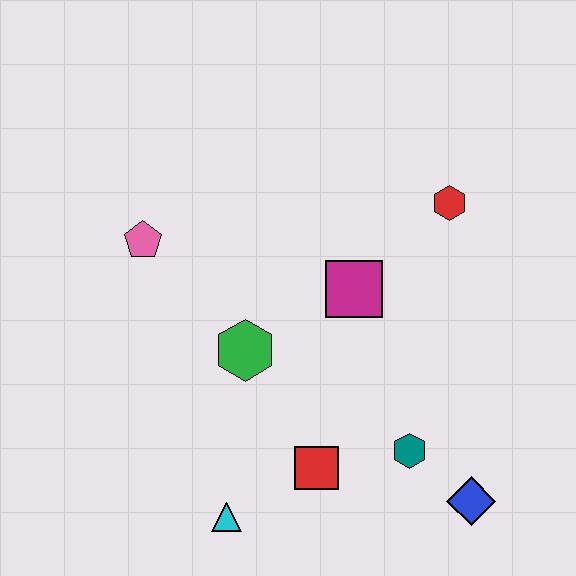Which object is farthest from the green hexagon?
The blue diamond is farthest from the green hexagon.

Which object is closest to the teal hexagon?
The blue diamond is closest to the teal hexagon.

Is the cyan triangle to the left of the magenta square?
Yes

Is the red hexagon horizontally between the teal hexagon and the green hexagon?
No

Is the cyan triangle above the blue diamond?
No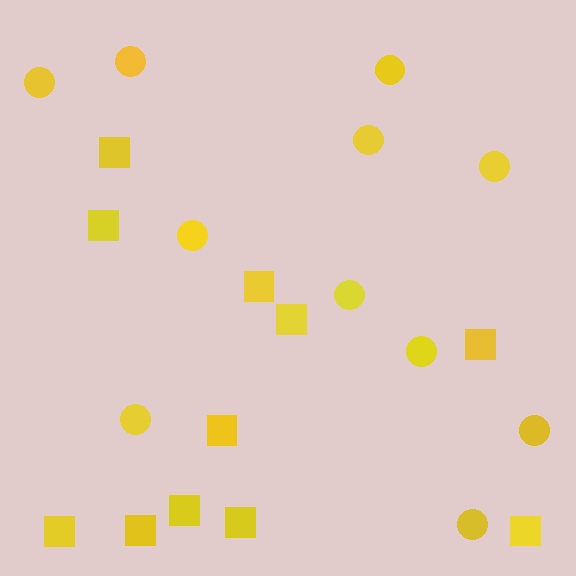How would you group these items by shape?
There are 2 groups: one group of squares (11) and one group of circles (11).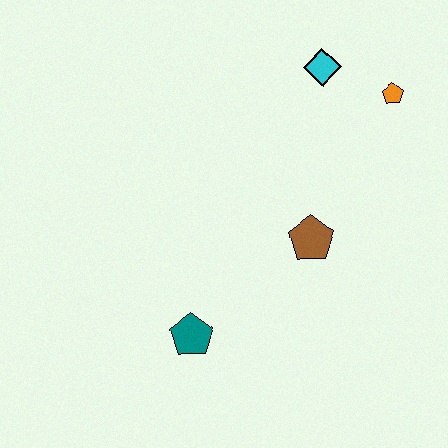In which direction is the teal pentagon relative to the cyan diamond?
The teal pentagon is below the cyan diamond.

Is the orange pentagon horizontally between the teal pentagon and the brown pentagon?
No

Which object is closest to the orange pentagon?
The cyan diamond is closest to the orange pentagon.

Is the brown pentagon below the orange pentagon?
Yes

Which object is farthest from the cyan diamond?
The teal pentagon is farthest from the cyan diamond.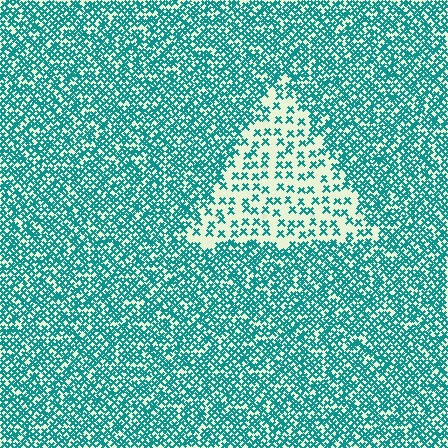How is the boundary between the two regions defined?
The boundary is defined by a change in element density (approximately 2.7x ratio). All elements are the same color, size, and shape.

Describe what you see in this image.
The image contains small teal elements arranged at two different densities. A triangle-shaped region is visible where the elements are less densely packed than the surrounding area.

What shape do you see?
I see a triangle.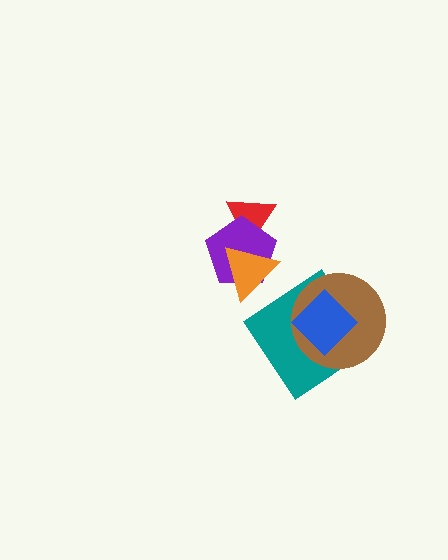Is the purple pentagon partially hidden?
Yes, it is partially covered by another shape.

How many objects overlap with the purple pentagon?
2 objects overlap with the purple pentagon.